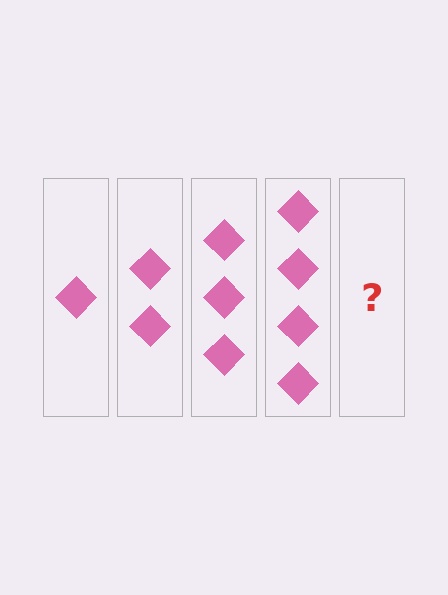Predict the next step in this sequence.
The next step is 5 diamonds.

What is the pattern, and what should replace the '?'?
The pattern is that each step adds one more diamond. The '?' should be 5 diamonds.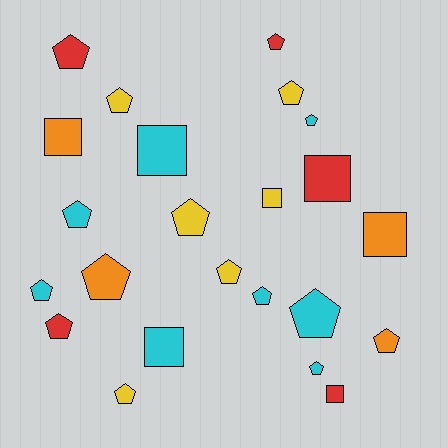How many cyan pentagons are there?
There are 6 cyan pentagons.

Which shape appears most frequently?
Pentagon, with 16 objects.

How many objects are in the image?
There are 23 objects.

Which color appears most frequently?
Cyan, with 8 objects.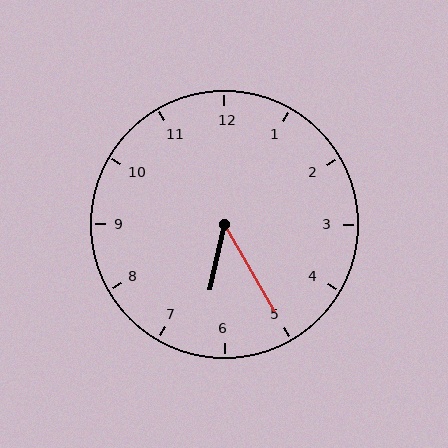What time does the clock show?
6:25.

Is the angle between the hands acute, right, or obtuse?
It is acute.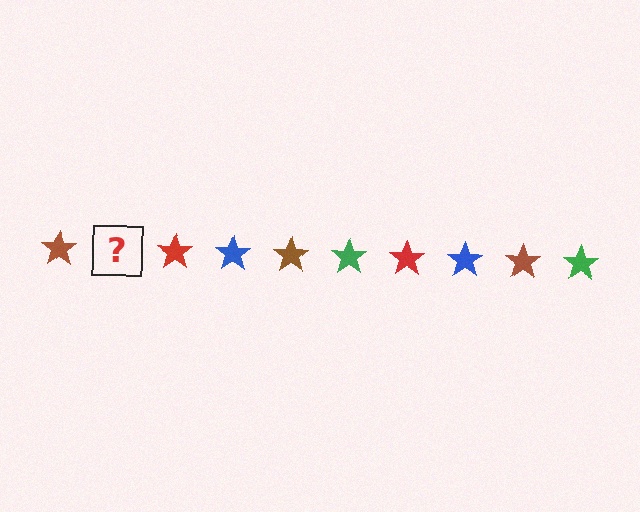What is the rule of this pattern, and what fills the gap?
The rule is that the pattern cycles through brown, green, red, blue stars. The gap should be filled with a green star.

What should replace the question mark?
The question mark should be replaced with a green star.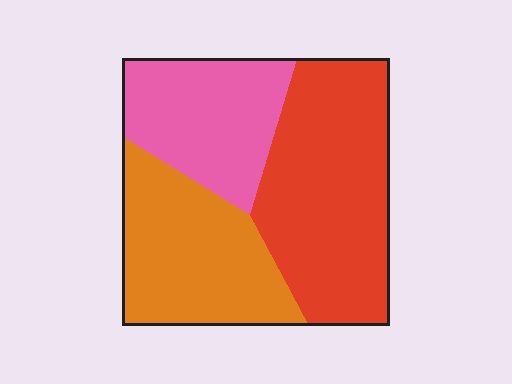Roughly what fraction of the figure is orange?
Orange covers roughly 30% of the figure.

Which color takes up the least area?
Pink, at roughly 25%.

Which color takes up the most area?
Red, at roughly 40%.